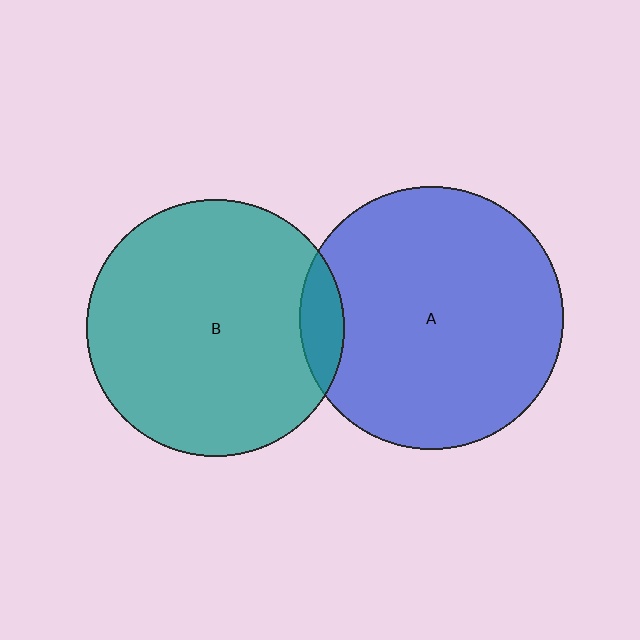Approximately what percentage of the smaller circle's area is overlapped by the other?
Approximately 10%.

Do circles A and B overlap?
Yes.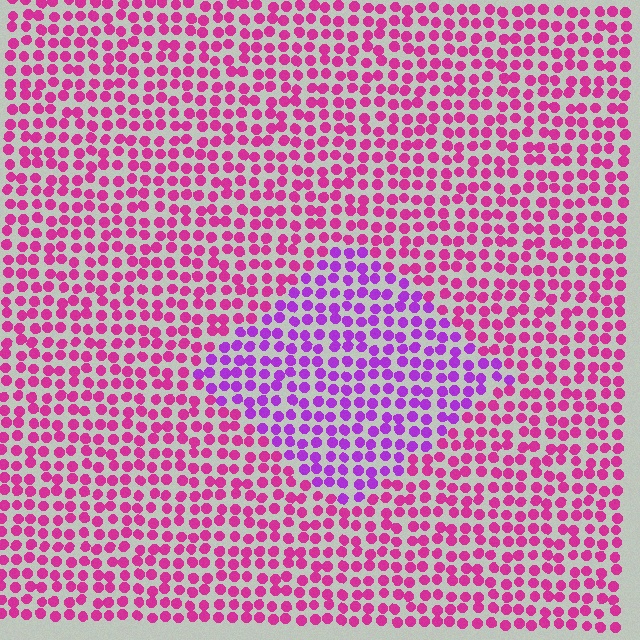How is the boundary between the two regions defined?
The boundary is defined purely by a slight shift in hue (about 37 degrees). Spacing, size, and orientation are identical on both sides.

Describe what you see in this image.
The image is filled with small magenta elements in a uniform arrangement. A diamond-shaped region is visible where the elements are tinted to a slightly different hue, forming a subtle color boundary.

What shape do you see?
I see a diamond.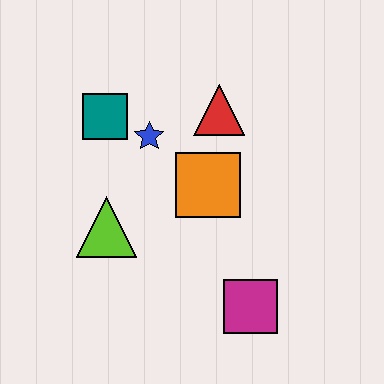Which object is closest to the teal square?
The blue star is closest to the teal square.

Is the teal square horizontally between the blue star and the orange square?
No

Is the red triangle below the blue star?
No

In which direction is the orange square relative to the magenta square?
The orange square is above the magenta square.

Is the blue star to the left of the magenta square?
Yes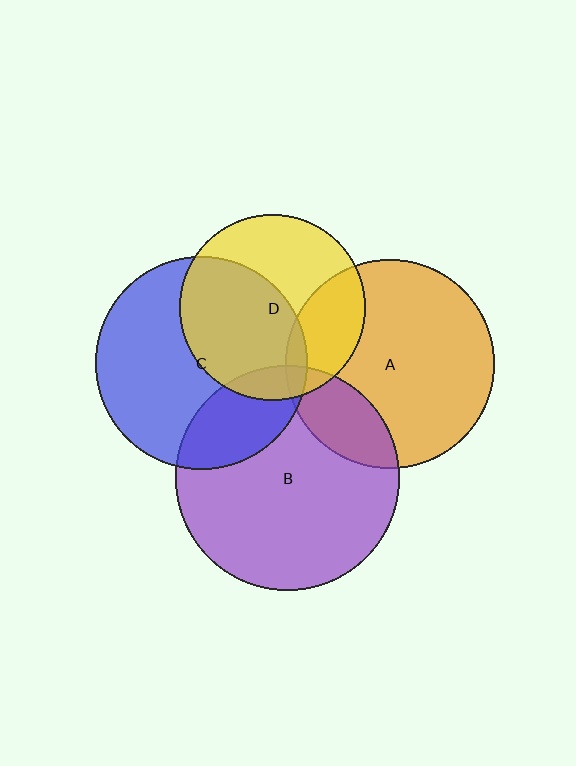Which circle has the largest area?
Circle B (purple).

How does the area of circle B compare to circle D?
Approximately 1.5 times.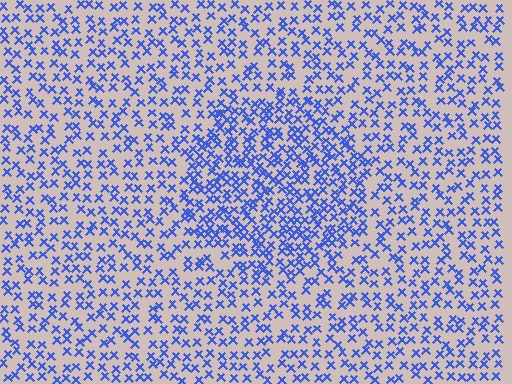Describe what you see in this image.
The image contains small blue elements arranged at two different densities. A circle-shaped region is visible where the elements are more densely packed than the surrounding area.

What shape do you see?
I see a circle.